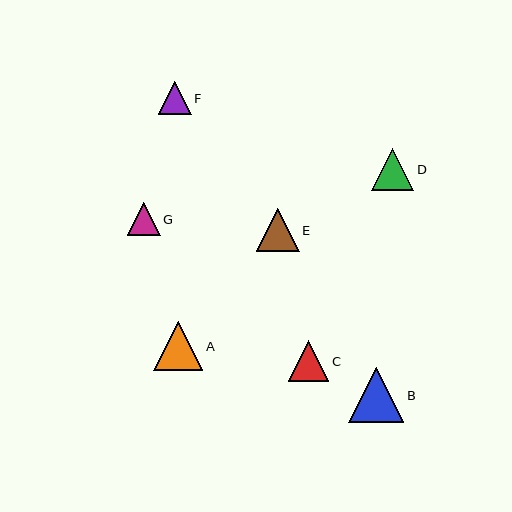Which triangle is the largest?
Triangle B is the largest with a size of approximately 55 pixels.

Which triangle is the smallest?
Triangle F is the smallest with a size of approximately 33 pixels.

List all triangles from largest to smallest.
From largest to smallest: B, A, E, D, C, G, F.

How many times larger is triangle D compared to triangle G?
Triangle D is approximately 1.3 times the size of triangle G.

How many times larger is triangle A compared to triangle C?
Triangle A is approximately 1.2 times the size of triangle C.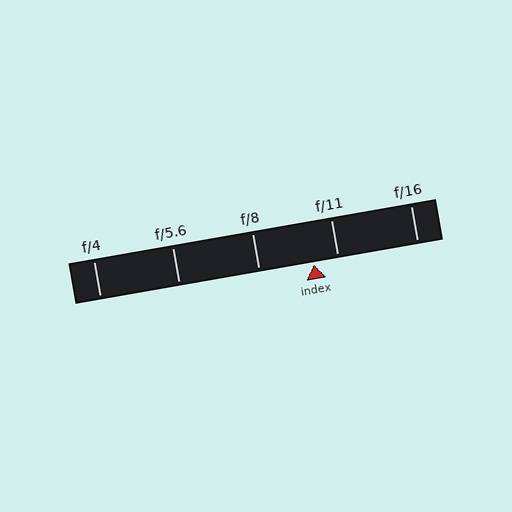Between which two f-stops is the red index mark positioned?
The index mark is between f/8 and f/11.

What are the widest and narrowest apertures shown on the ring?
The widest aperture shown is f/4 and the narrowest is f/16.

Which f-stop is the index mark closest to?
The index mark is closest to f/11.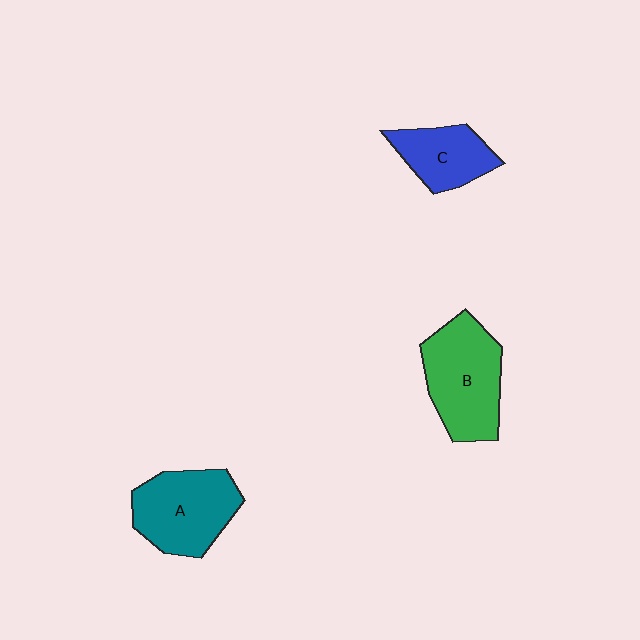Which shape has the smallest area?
Shape C (blue).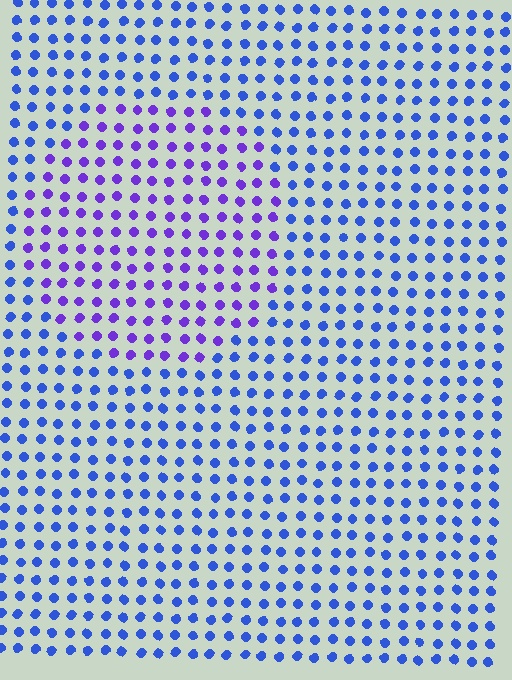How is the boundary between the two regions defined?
The boundary is defined purely by a slight shift in hue (about 38 degrees). Spacing, size, and orientation are identical on both sides.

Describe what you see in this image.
The image is filled with small blue elements in a uniform arrangement. A circle-shaped region is visible where the elements are tinted to a slightly different hue, forming a subtle color boundary.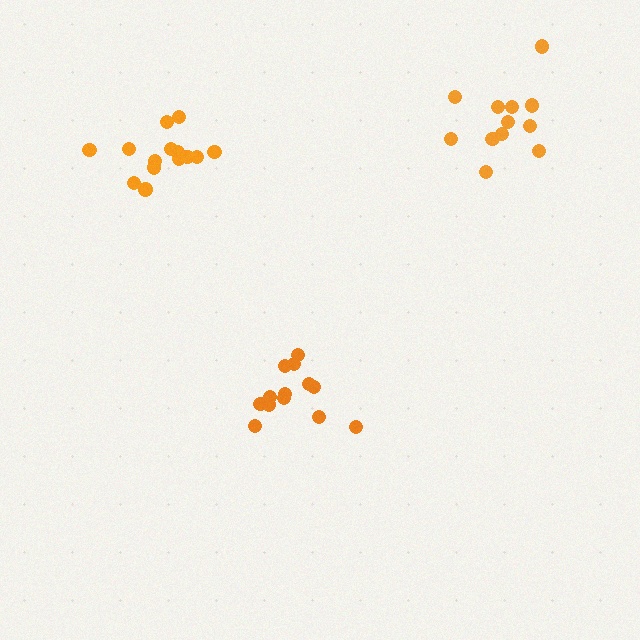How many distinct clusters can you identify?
There are 3 distinct clusters.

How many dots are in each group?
Group 1: 13 dots, Group 2: 14 dots, Group 3: 12 dots (39 total).